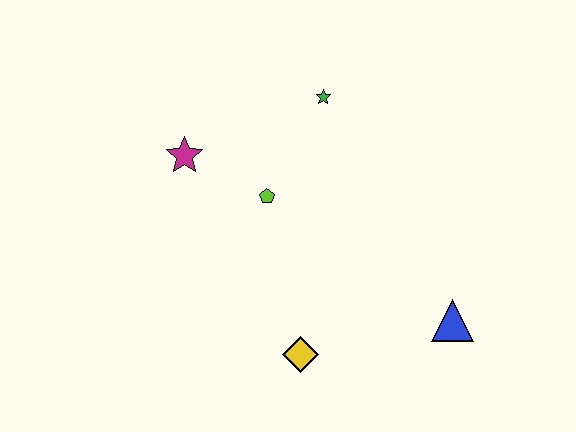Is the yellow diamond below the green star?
Yes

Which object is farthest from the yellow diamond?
The green star is farthest from the yellow diamond.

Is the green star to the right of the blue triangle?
No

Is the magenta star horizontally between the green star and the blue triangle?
No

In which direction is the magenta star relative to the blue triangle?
The magenta star is to the left of the blue triangle.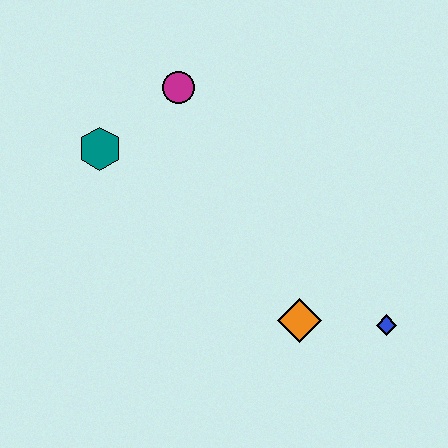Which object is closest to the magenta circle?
The teal hexagon is closest to the magenta circle.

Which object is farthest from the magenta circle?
The blue diamond is farthest from the magenta circle.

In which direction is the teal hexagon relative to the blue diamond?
The teal hexagon is to the left of the blue diamond.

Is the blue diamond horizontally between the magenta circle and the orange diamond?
No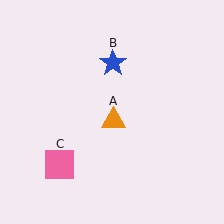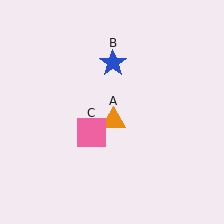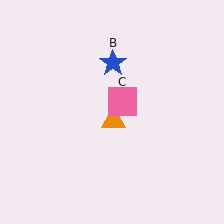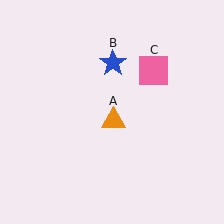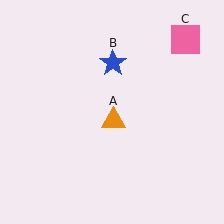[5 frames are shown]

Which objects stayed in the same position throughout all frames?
Orange triangle (object A) and blue star (object B) remained stationary.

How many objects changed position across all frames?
1 object changed position: pink square (object C).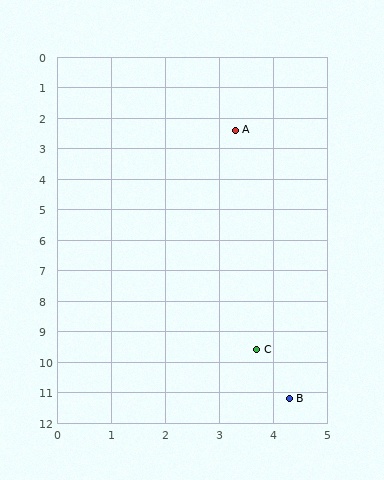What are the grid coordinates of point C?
Point C is at approximately (3.7, 9.6).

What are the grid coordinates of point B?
Point B is at approximately (4.3, 11.2).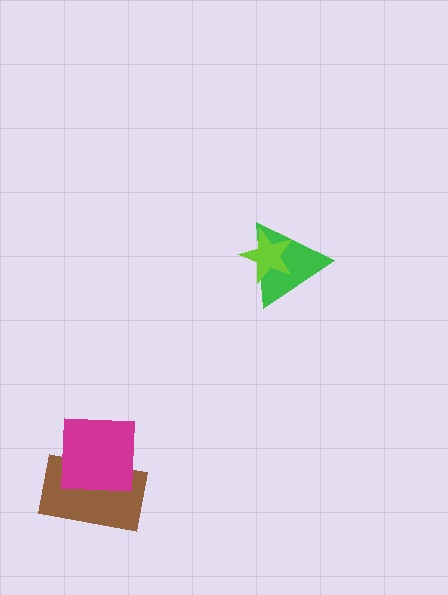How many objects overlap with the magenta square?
1 object overlaps with the magenta square.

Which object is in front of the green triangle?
The lime star is in front of the green triangle.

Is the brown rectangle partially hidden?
Yes, it is partially covered by another shape.